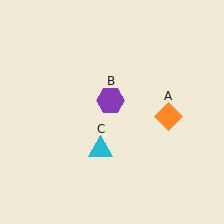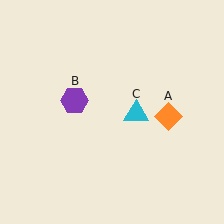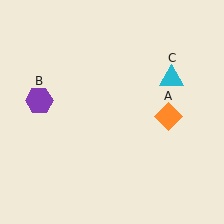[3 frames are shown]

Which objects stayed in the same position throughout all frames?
Orange diamond (object A) remained stationary.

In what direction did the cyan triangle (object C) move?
The cyan triangle (object C) moved up and to the right.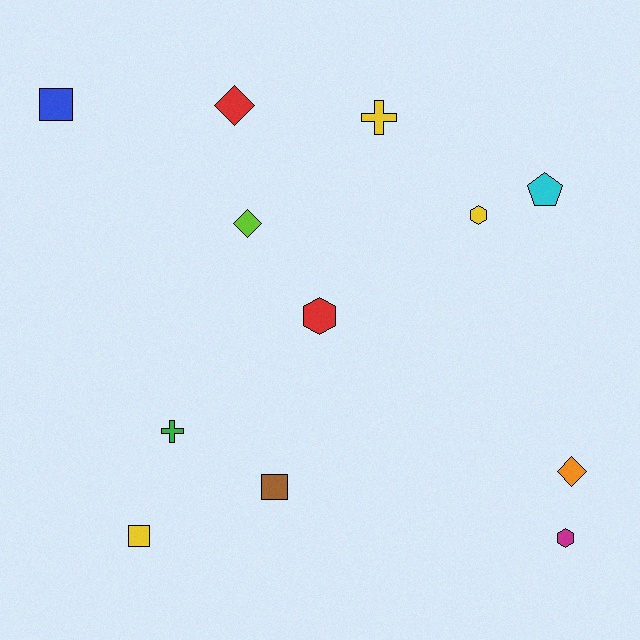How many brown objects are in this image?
There is 1 brown object.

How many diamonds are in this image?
There are 3 diamonds.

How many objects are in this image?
There are 12 objects.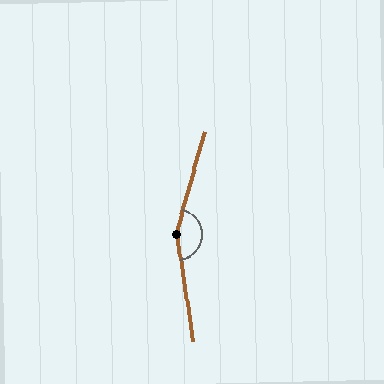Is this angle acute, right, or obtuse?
It is obtuse.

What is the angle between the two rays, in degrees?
Approximately 156 degrees.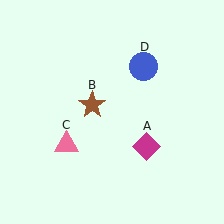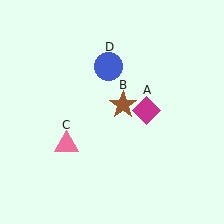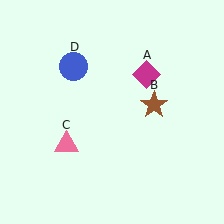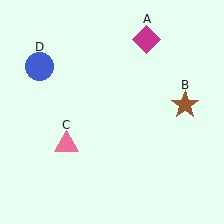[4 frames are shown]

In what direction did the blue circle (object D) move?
The blue circle (object D) moved left.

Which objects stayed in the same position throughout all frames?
Pink triangle (object C) remained stationary.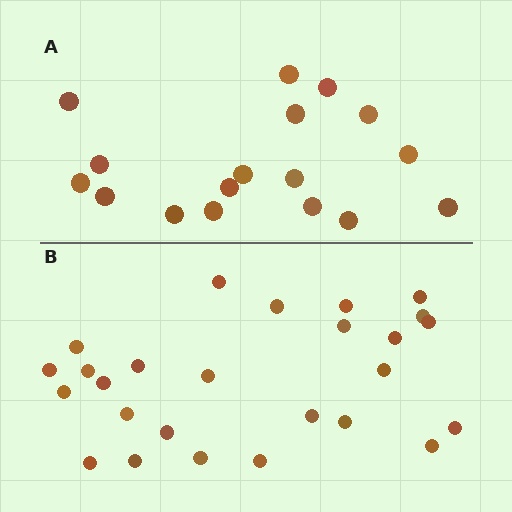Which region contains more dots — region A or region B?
Region B (the bottom region) has more dots.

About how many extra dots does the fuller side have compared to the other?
Region B has roughly 8 or so more dots than region A.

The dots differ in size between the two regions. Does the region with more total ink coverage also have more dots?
No. Region A has more total ink coverage because its dots are larger, but region B actually contains more individual dots. Total area can be misleading — the number of items is what matters here.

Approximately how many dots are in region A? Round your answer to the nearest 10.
About 20 dots. (The exact count is 17, which rounds to 20.)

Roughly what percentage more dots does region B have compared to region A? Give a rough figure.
About 55% more.